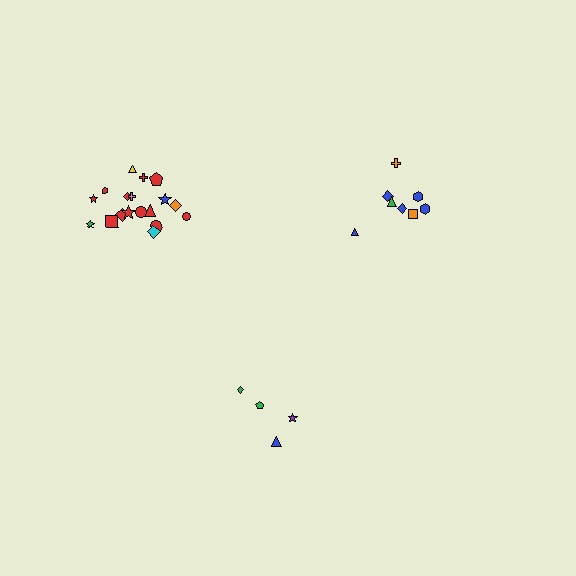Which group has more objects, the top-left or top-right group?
The top-left group.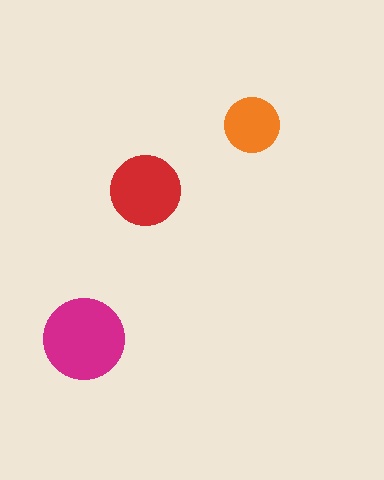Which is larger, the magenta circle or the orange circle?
The magenta one.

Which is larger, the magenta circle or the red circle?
The magenta one.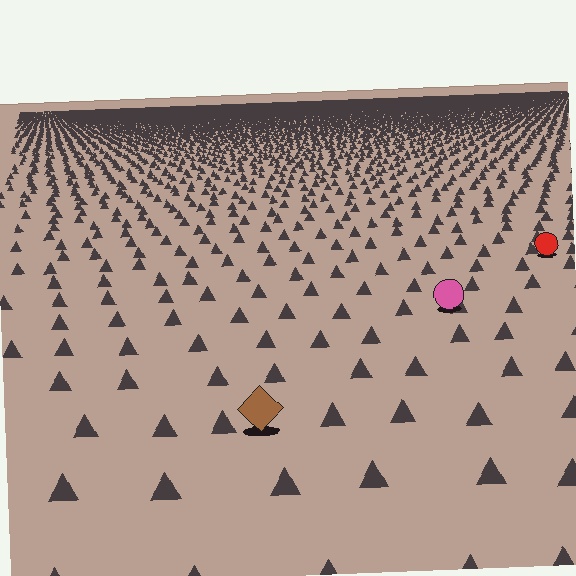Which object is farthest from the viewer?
The red circle is farthest from the viewer. It appears smaller and the ground texture around it is denser.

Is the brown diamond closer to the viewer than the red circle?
Yes. The brown diamond is closer — you can tell from the texture gradient: the ground texture is coarser near it.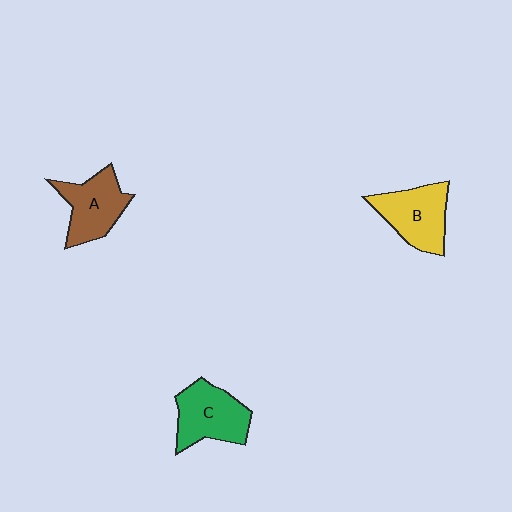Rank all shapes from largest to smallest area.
From largest to smallest: C (green), B (yellow), A (brown).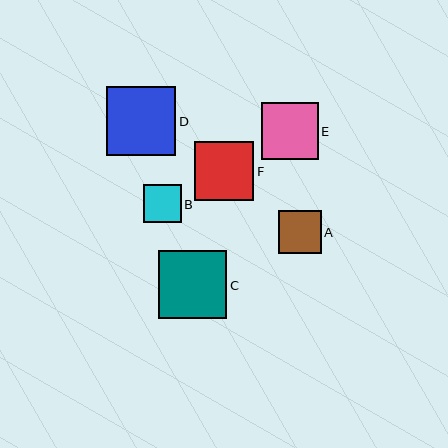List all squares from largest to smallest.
From largest to smallest: D, C, F, E, A, B.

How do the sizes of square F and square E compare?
Square F and square E are approximately the same size.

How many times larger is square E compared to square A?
Square E is approximately 1.3 times the size of square A.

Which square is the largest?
Square D is the largest with a size of approximately 69 pixels.